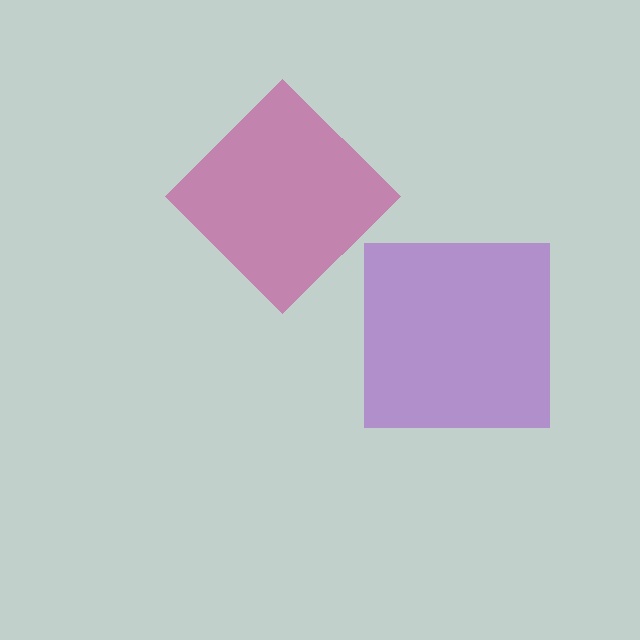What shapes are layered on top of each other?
The layered shapes are: a purple square, a magenta diamond.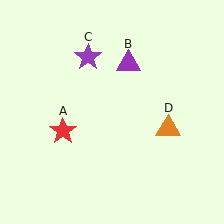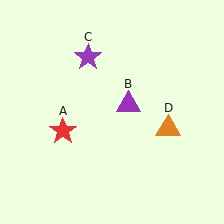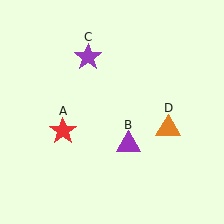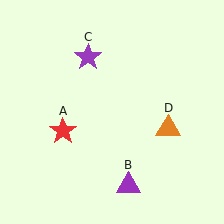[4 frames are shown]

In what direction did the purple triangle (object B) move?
The purple triangle (object B) moved down.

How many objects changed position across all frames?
1 object changed position: purple triangle (object B).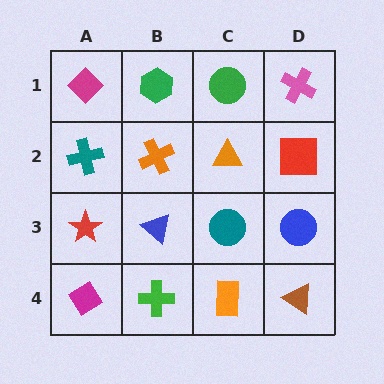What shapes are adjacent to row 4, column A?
A red star (row 3, column A), a green cross (row 4, column B).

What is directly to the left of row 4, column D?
An orange rectangle.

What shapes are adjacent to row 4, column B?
A blue triangle (row 3, column B), a magenta diamond (row 4, column A), an orange rectangle (row 4, column C).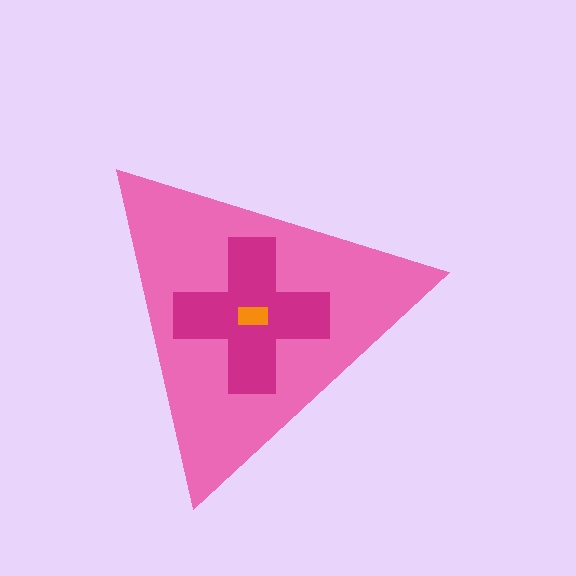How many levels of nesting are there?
3.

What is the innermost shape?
The orange rectangle.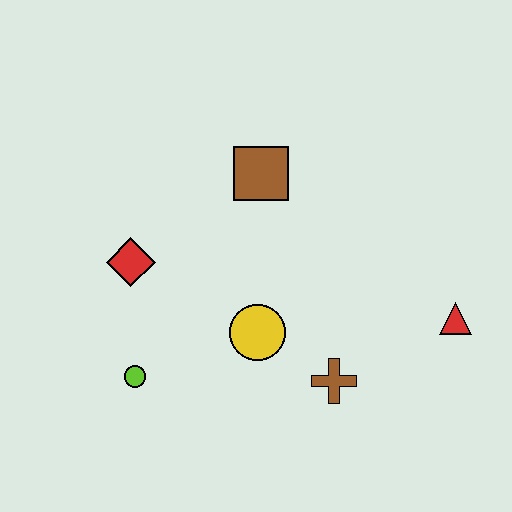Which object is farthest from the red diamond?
The red triangle is farthest from the red diamond.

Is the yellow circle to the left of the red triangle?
Yes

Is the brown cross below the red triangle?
Yes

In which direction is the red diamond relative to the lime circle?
The red diamond is above the lime circle.